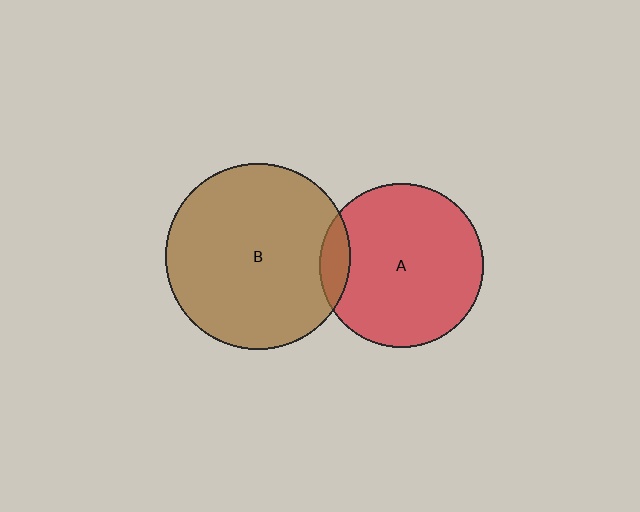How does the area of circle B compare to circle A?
Approximately 1.3 times.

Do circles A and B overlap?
Yes.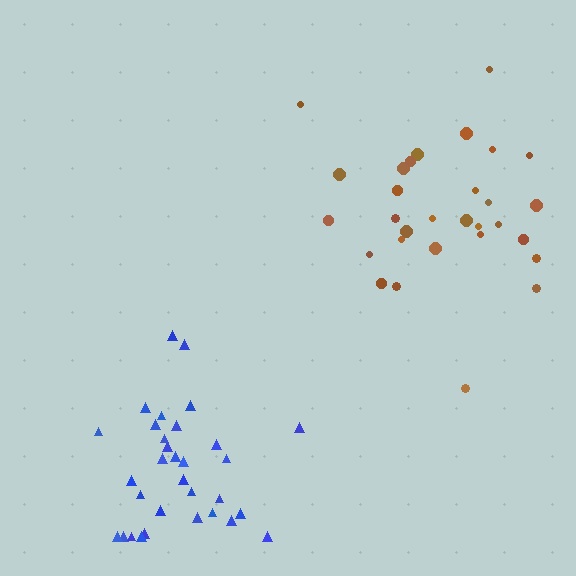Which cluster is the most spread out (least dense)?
Blue.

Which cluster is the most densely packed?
Brown.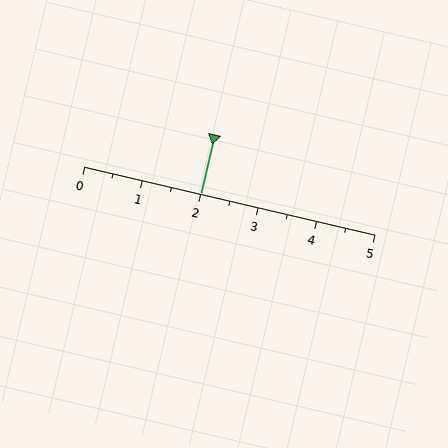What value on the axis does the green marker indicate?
The marker indicates approximately 2.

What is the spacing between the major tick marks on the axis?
The major ticks are spaced 1 apart.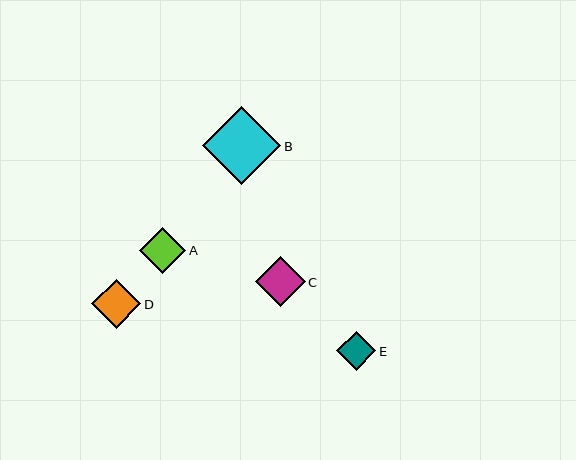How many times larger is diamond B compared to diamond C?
Diamond B is approximately 1.6 times the size of diamond C.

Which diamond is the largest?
Diamond B is the largest with a size of approximately 78 pixels.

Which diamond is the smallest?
Diamond E is the smallest with a size of approximately 39 pixels.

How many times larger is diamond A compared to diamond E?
Diamond A is approximately 1.2 times the size of diamond E.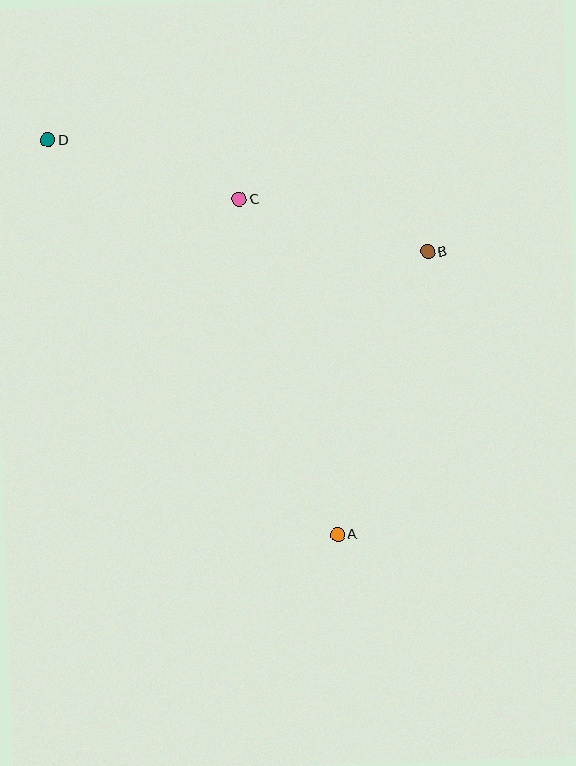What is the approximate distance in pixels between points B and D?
The distance between B and D is approximately 396 pixels.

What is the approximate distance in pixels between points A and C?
The distance between A and C is approximately 350 pixels.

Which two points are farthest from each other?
Points A and D are farthest from each other.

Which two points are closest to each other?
Points B and C are closest to each other.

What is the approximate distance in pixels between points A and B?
The distance between A and B is approximately 297 pixels.